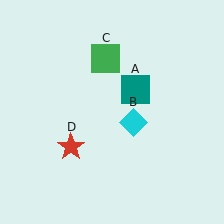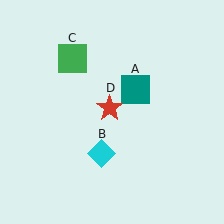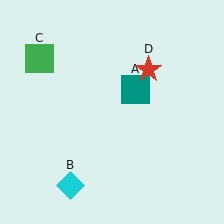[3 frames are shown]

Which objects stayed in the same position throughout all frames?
Teal square (object A) remained stationary.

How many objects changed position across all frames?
3 objects changed position: cyan diamond (object B), green square (object C), red star (object D).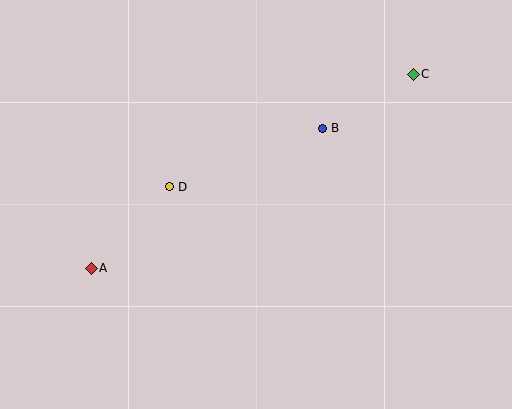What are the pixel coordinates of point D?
Point D is at (170, 187).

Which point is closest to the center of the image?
Point D at (170, 187) is closest to the center.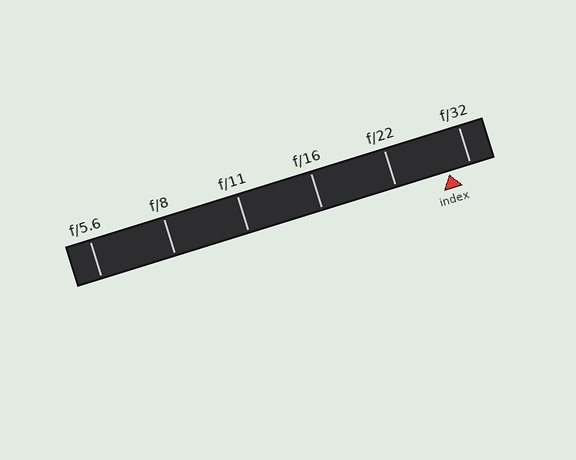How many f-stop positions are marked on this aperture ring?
There are 6 f-stop positions marked.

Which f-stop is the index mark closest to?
The index mark is closest to f/32.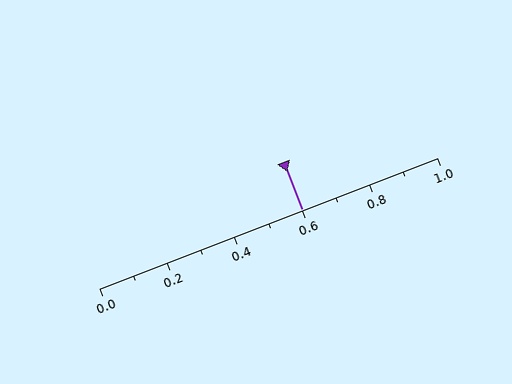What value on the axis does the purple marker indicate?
The marker indicates approximately 0.6.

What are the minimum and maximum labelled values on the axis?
The axis runs from 0.0 to 1.0.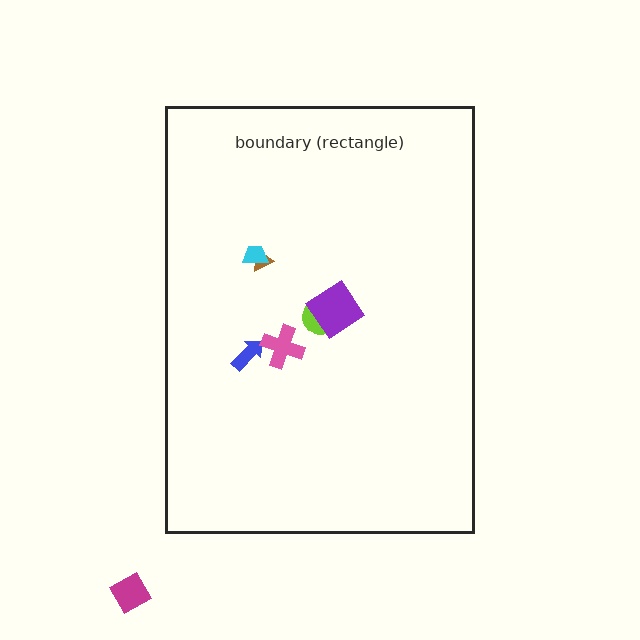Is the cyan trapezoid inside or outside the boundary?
Inside.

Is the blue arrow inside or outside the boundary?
Inside.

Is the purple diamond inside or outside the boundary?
Inside.